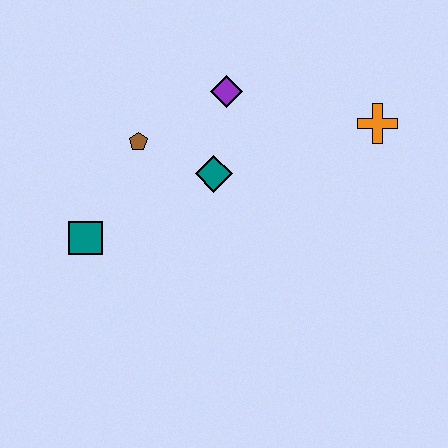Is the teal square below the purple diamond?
Yes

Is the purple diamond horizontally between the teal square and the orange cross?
Yes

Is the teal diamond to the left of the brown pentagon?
No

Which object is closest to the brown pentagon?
The teal diamond is closest to the brown pentagon.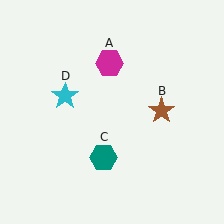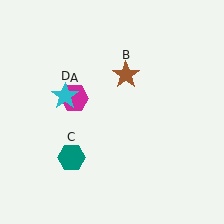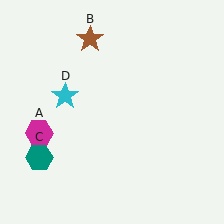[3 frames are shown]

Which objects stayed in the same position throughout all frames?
Cyan star (object D) remained stationary.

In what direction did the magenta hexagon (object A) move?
The magenta hexagon (object A) moved down and to the left.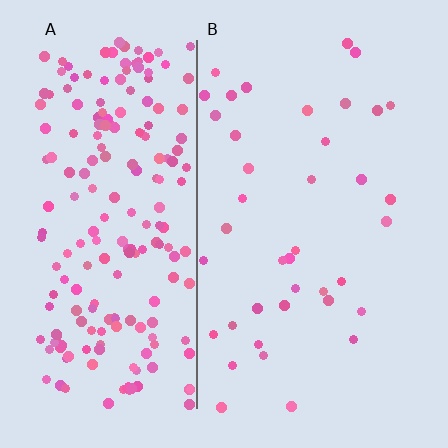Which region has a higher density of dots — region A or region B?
A (the left).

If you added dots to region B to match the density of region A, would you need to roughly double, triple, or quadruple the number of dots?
Approximately quadruple.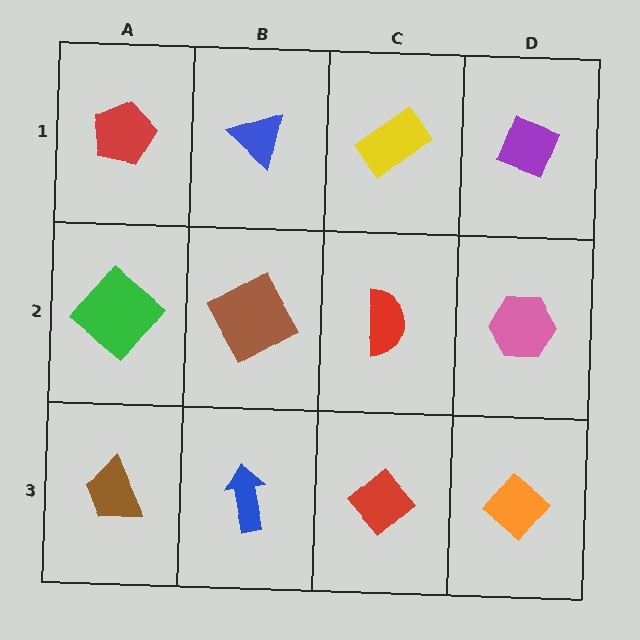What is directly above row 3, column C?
A red semicircle.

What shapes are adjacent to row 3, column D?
A pink hexagon (row 2, column D), a red diamond (row 3, column C).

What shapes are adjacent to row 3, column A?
A green diamond (row 2, column A), a blue arrow (row 3, column B).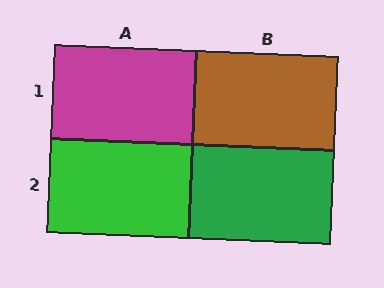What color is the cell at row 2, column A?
Green.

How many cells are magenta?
1 cell is magenta.